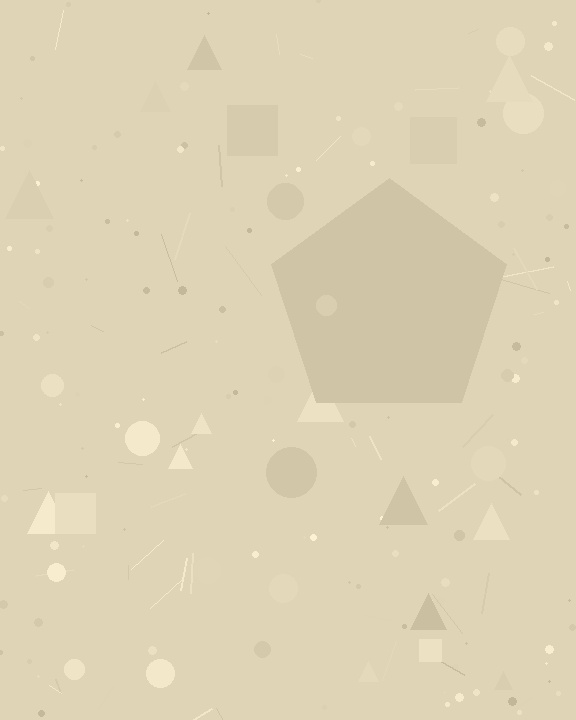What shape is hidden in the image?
A pentagon is hidden in the image.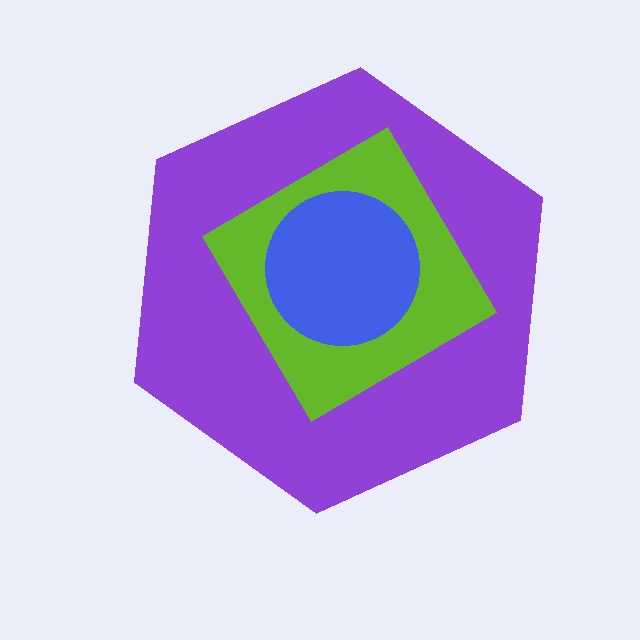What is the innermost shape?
The blue circle.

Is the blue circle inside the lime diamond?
Yes.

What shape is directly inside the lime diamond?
The blue circle.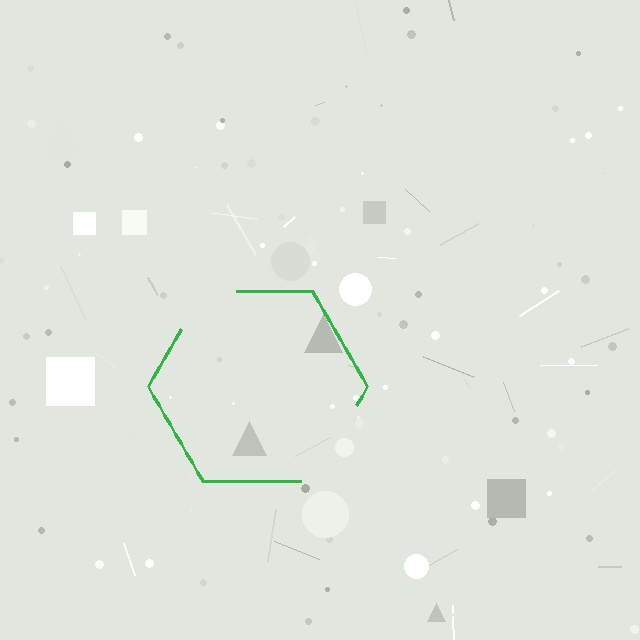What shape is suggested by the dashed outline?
The dashed outline suggests a hexagon.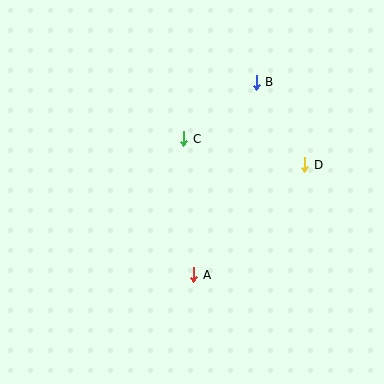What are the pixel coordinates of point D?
Point D is at (305, 165).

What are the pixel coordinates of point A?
Point A is at (194, 275).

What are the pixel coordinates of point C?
Point C is at (184, 139).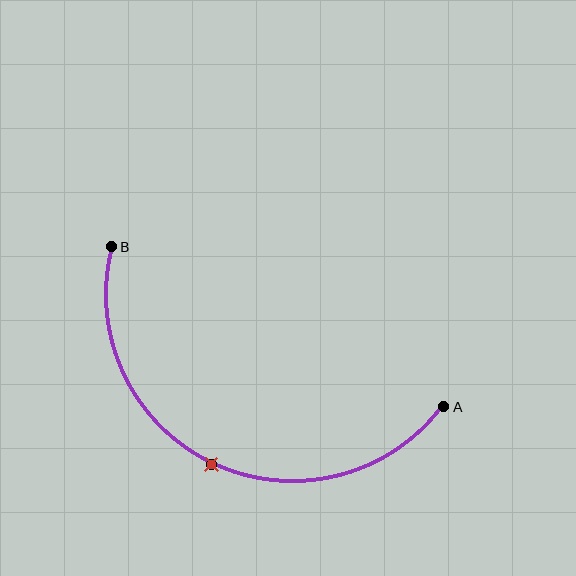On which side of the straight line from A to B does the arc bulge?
The arc bulges below the straight line connecting A and B.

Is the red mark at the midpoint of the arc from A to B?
Yes. The red mark lies on the arc at equal arc-length from both A and B — it is the arc midpoint.